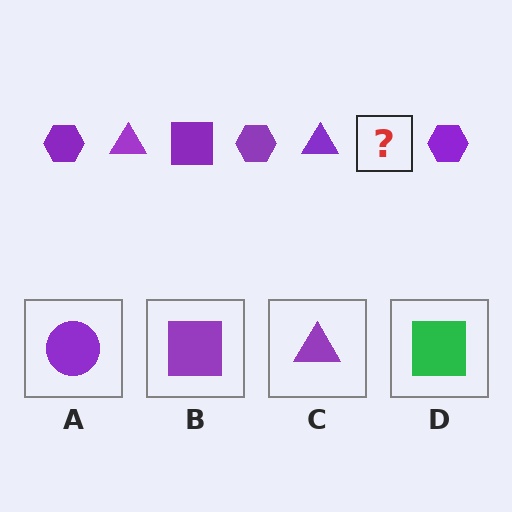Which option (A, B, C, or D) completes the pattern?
B.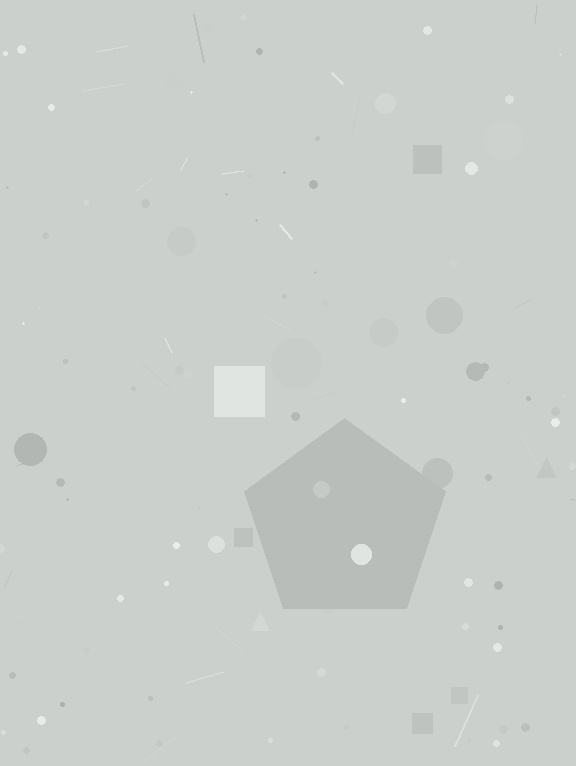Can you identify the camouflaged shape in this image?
The camouflaged shape is a pentagon.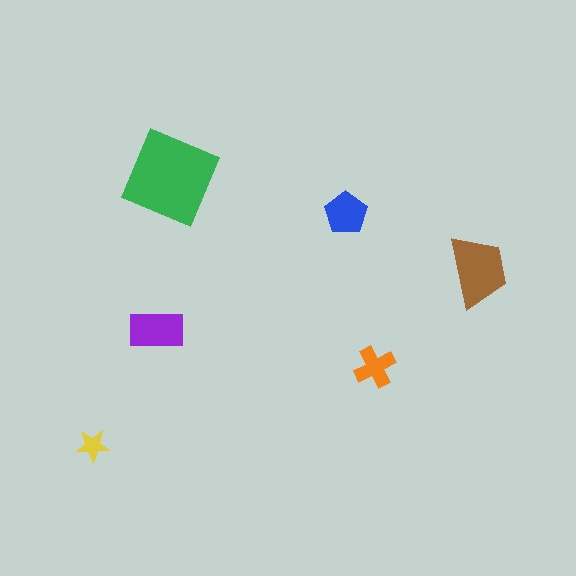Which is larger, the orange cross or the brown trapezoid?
The brown trapezoid.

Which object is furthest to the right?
The brown trapezoid is rightmost.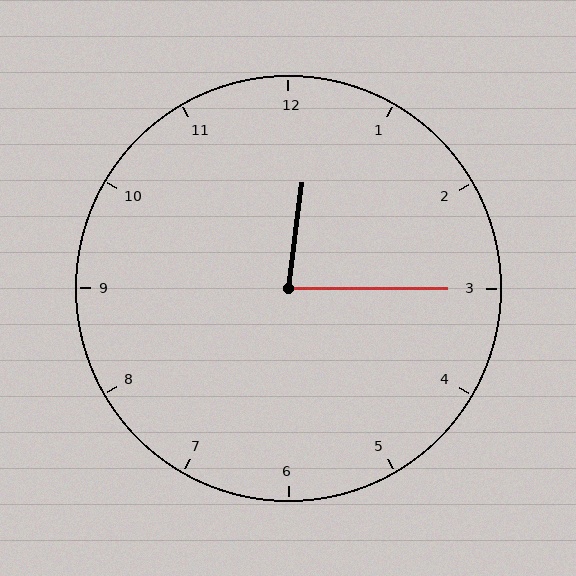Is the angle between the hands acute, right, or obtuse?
It is acute.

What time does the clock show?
12:15.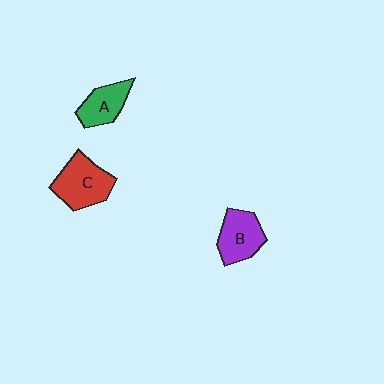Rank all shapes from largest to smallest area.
From largest to smallest: C (red), B (purple), A (green).